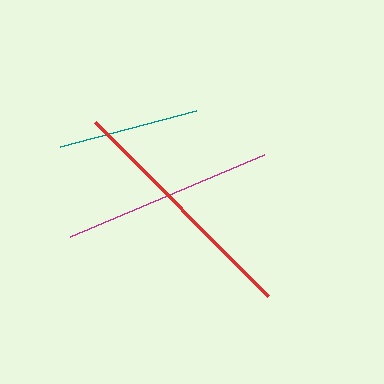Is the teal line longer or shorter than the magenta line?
The magenta line is longer than the teal line.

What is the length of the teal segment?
The teal segment is approximately 141 pixels long.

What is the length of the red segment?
The red segment is approximately 245 pixels long.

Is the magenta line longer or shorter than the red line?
The red line is longer than the magenta line.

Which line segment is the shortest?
The teal line is the shortest at approximately 141 pixels.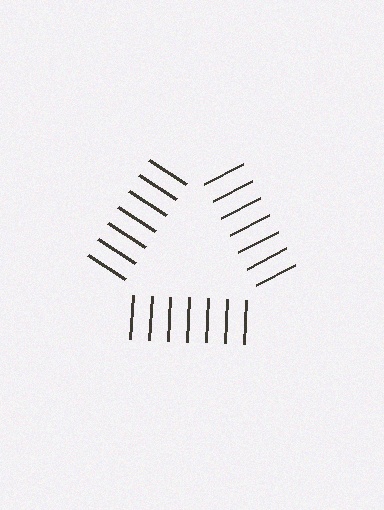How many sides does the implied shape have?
3 sides — the line-ends trace a triangle.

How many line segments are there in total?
21 — 7 along each of the 3 edges.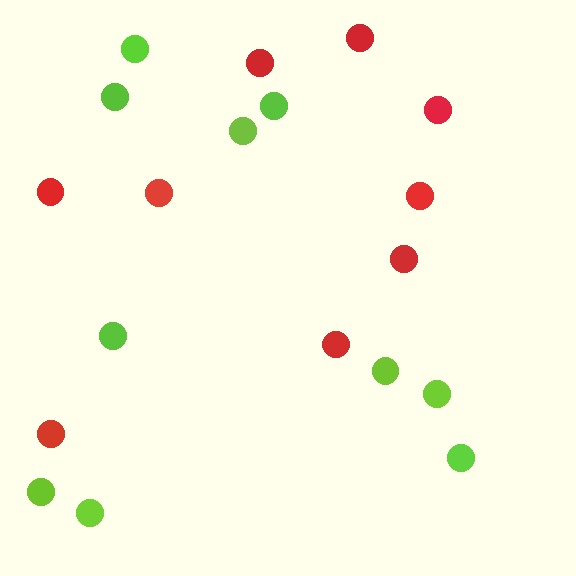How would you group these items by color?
There are 2 groups: one group of lime circles (10) and one group of red circles (9).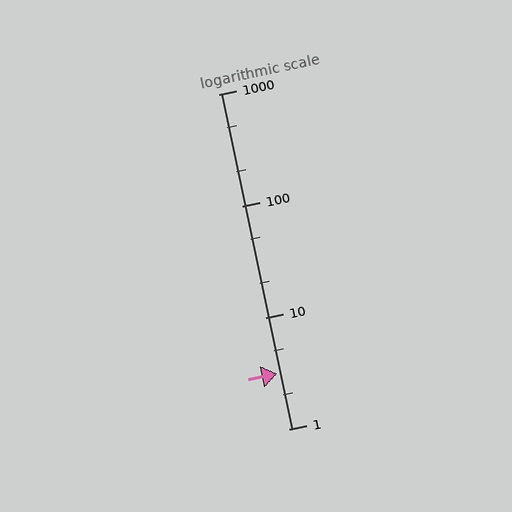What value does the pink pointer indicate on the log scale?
The pointer indicates approximately 3.1.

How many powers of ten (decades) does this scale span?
The scale spans 3 decades, from 1 to 1000.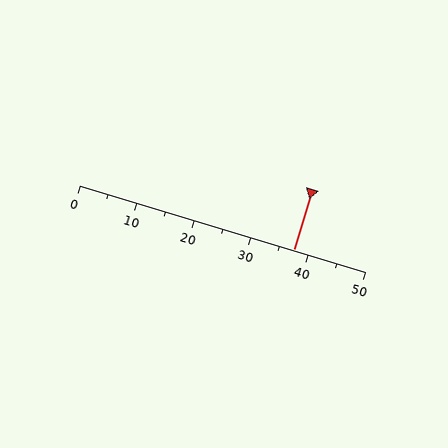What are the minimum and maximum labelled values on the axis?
The axis runs from 0 to 50.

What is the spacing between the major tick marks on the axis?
The major ticks are spaced 10 apart.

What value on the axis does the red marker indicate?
The marker indicates approximately 37.5.